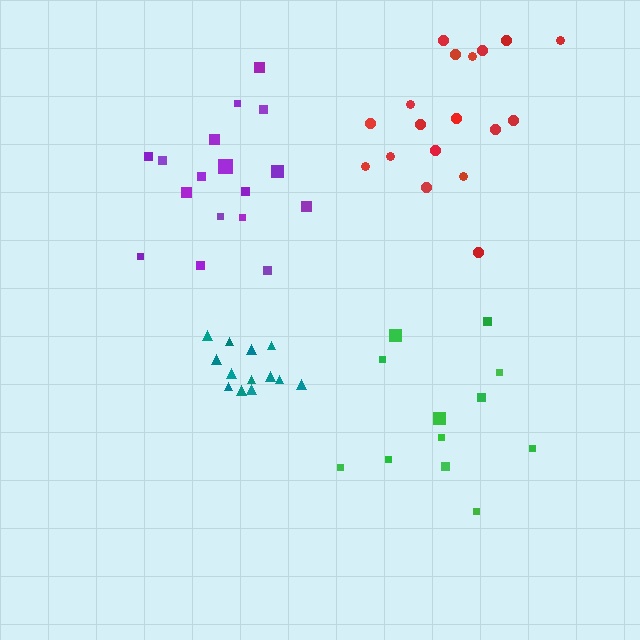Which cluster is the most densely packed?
Teal.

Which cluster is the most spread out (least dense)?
Green.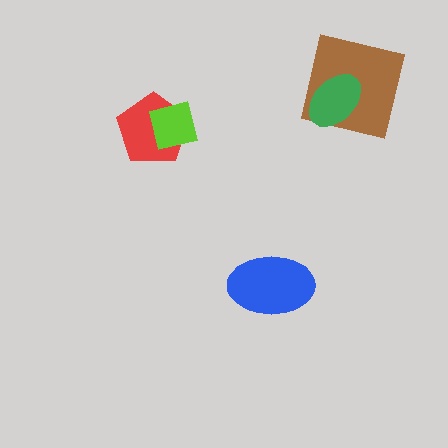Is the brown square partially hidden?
Yes, it is partially covered by another shape.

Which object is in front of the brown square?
The green ellipse is in front of the brown square.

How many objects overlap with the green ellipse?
1 object overlaps with the green ellipse.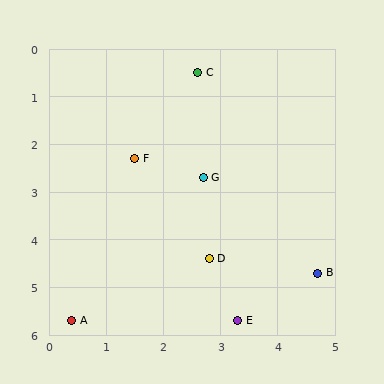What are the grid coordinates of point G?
Point G is at approximately (2.7, 2.7).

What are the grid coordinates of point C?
Point C is at approximately (2.6, 0.5).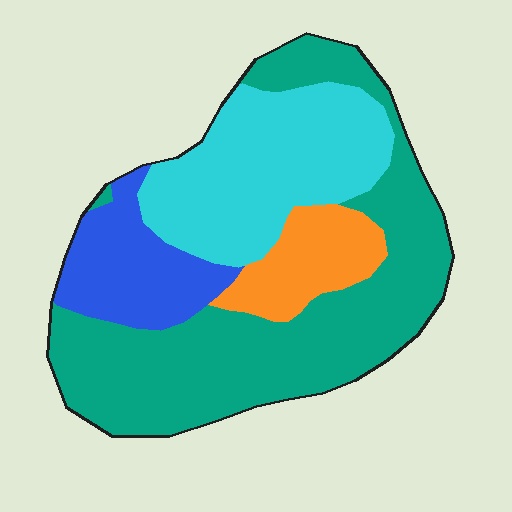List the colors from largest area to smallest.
From largest to smallest: teal, cyan, blue, orange.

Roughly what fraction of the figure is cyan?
Cyan covers 28% of the figure.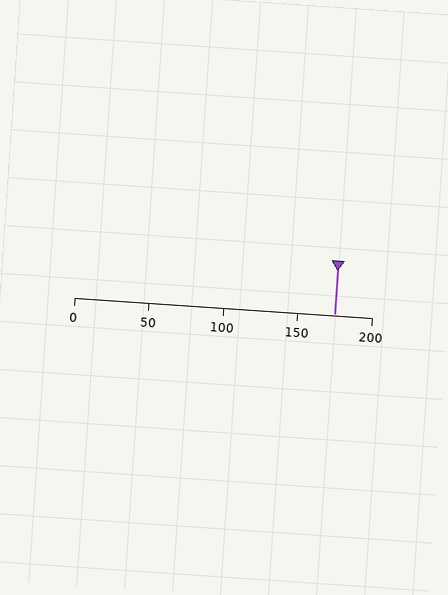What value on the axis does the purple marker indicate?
The marker indicates approximately 175.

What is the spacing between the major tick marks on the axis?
The major ticks are spaced 50 apart.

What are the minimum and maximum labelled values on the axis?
The axis runs from 0 to 200.